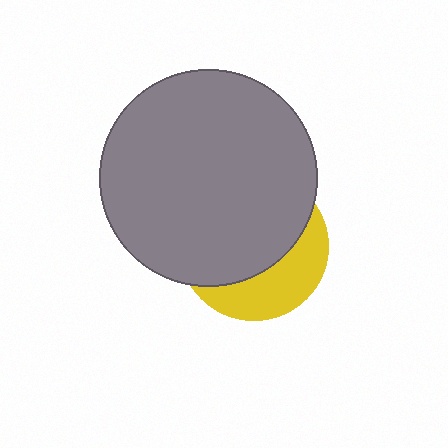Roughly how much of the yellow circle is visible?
A small part of it is visible (roughly 35%).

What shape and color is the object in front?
The object in front is a gray circle.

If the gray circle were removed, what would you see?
You would see the complete yellow circle.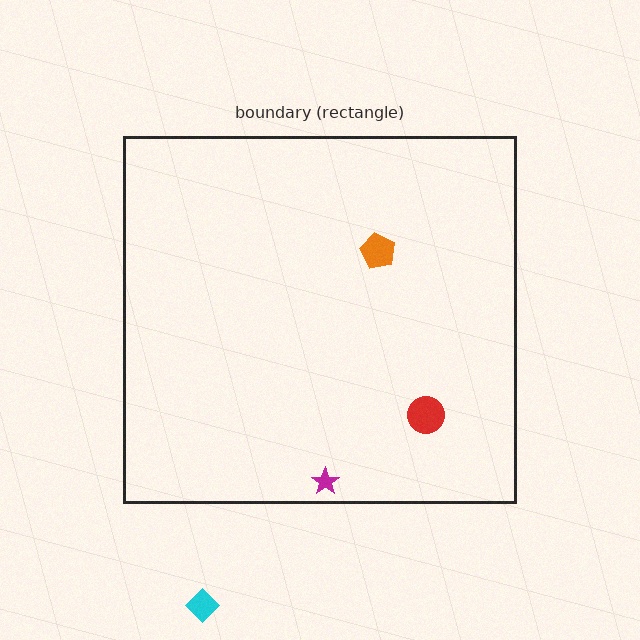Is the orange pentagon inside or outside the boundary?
Inside.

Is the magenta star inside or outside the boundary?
Inside.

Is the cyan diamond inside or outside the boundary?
Outside.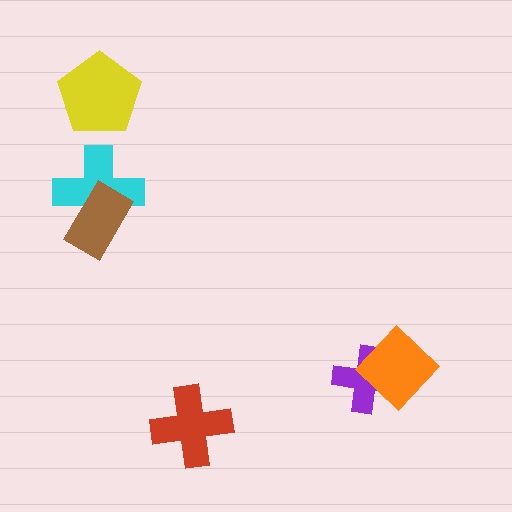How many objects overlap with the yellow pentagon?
0 objects overlap with the yellow pentagon.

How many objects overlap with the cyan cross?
1 object overlaps with the cyan cross.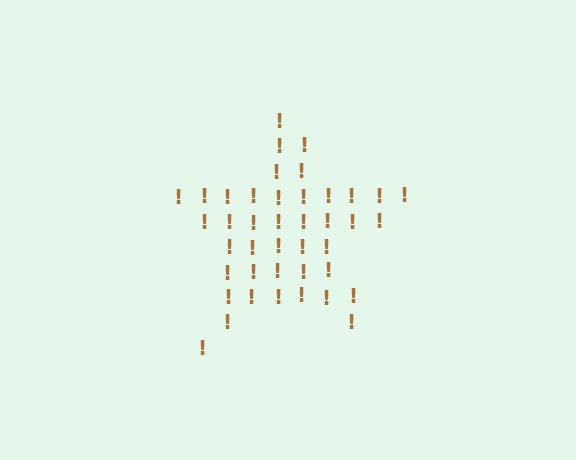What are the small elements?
The small elements are exclamation marks.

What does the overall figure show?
The overall figure shows a star.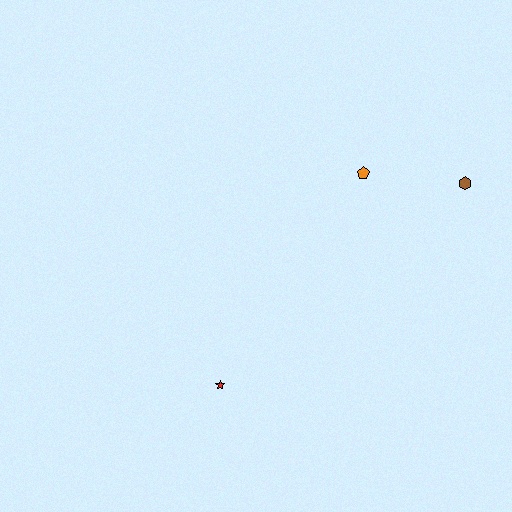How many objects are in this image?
There are 3 objects.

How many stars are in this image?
There is 1 star.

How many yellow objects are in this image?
There are no yellow objects.